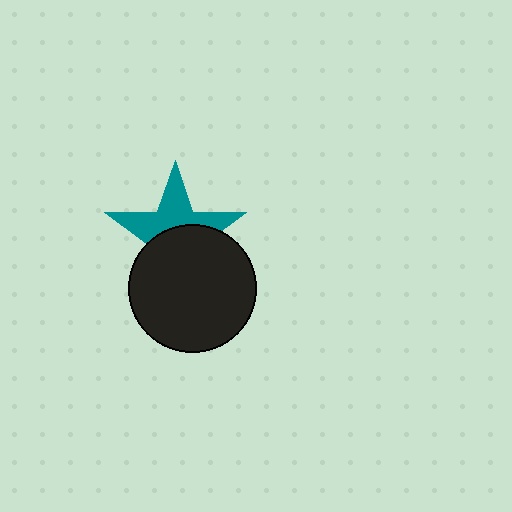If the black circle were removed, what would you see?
You would see the complete teal star.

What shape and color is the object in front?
The object in front is a black circle.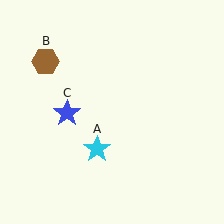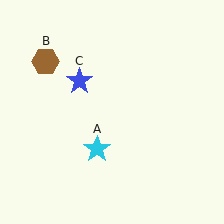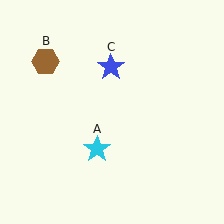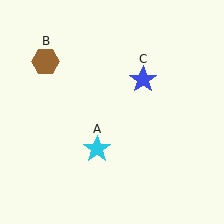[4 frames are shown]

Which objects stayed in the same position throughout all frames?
Cyan star (object A) and brown hexagon (object B) remained stationary.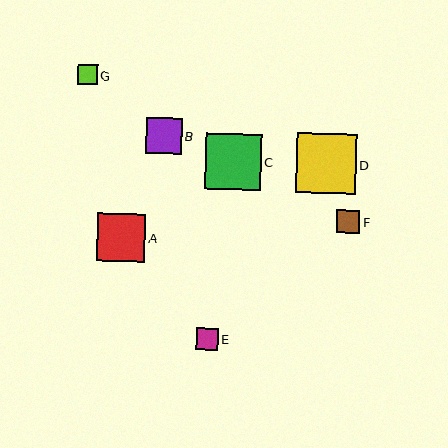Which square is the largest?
Square D is the largest with a size of approximately 60 pixels.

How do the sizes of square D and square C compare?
Square D and square C are approximately the same size.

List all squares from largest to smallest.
From largest to smallest: D, C, A, B, F, E, G.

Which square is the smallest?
Square G is the smallest with a size of approximately 20 pixels.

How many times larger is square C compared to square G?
Square C is approximately 2.8 times the size of square G.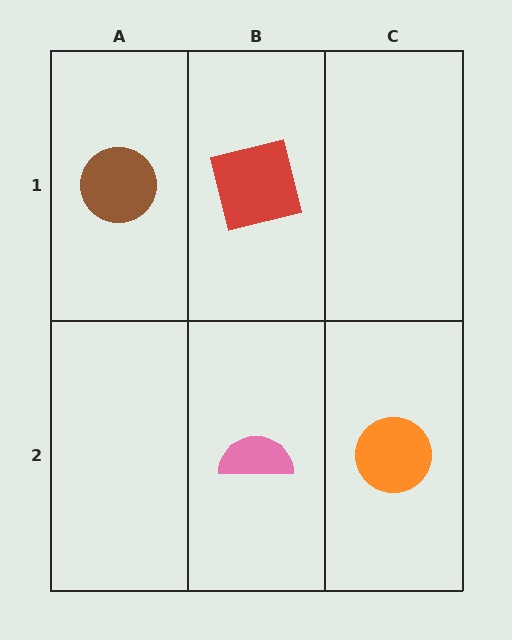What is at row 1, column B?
A red square.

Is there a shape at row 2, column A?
No, that cell is empty.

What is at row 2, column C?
An orange circle.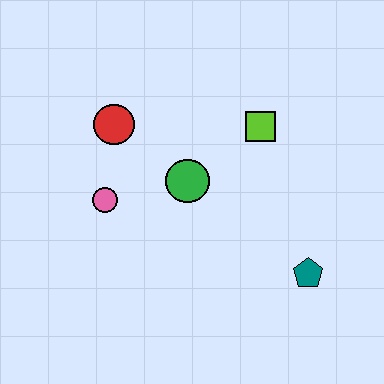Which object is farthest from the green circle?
The teal pentagon is farthest from the green circle.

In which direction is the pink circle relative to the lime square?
The pink circle is to the left of the lime square.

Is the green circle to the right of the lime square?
No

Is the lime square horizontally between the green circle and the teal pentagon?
Yes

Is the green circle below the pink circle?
No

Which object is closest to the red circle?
The pink circle is closest to the red circle.